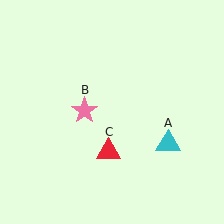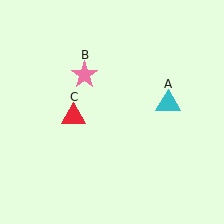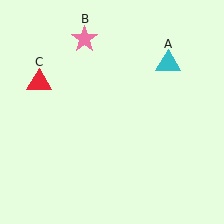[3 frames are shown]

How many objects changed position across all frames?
3 objects changed position: cyan triangle (object A), pink star (object B), red triangle (object C).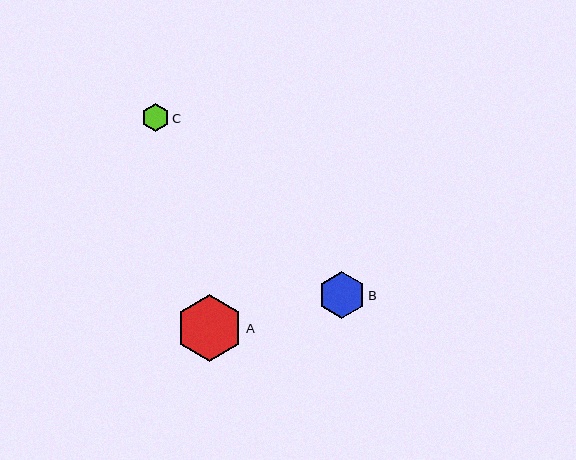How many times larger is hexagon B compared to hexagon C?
Hexagon B is approximately 1.7 times the size of hexagon C.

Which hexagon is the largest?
Hexagon A is the largest with a size of approximately 67 pixels.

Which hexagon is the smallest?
Hexagon C is the smallest with a size of approximately 27 pixels.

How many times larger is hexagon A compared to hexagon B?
Hexagon A is approximately 1.4 times the size of hexagon B.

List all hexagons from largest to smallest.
From largest to smallest: A, B, C.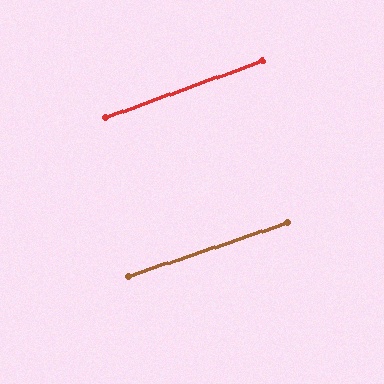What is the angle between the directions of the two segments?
Approximately 1 degree.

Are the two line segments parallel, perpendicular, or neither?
Parallel — their directions differ by only 1.4°.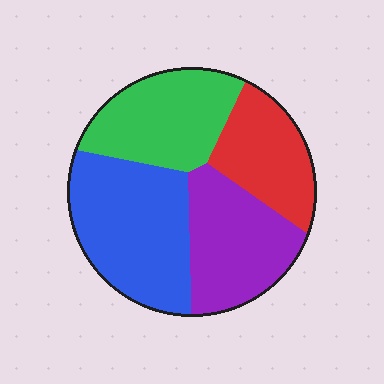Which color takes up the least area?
Red, at roughly 20%.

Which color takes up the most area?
Blue, at roughly 30%.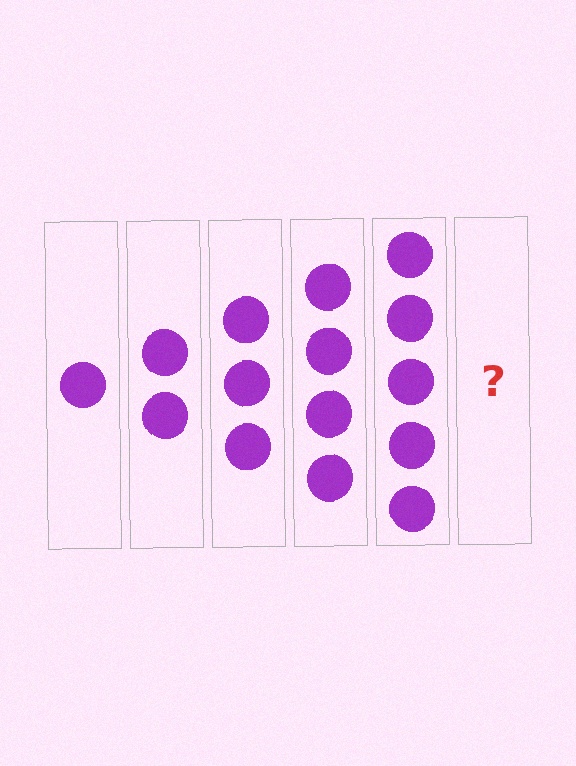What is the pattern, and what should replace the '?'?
The pattern is that each step adds one more circle. The '?' should be 6 circles.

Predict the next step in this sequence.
The next step is 6 circles.